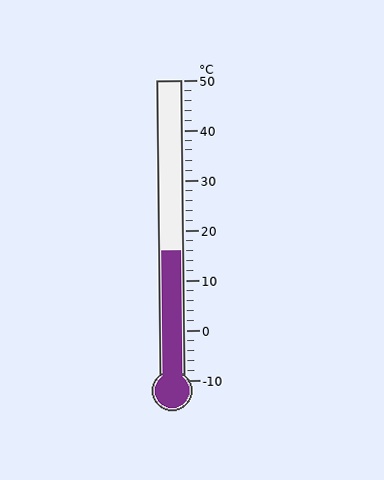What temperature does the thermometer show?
The thermometer shows approximately 16°C.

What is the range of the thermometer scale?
The thermometer scale ranges from -10°C to 50°C.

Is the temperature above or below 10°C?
The temperature is above 10°C.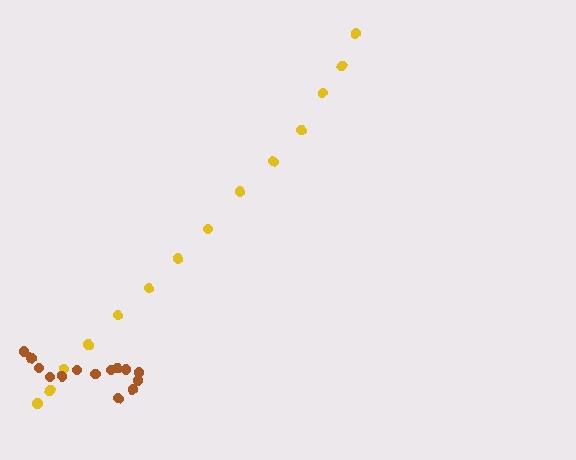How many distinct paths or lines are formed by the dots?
There are 2 distinct paths.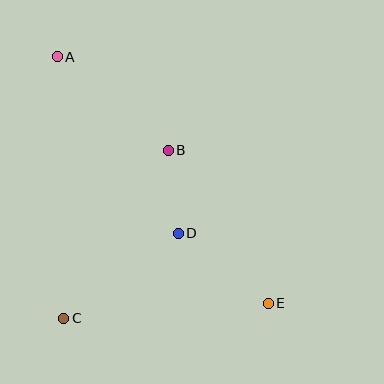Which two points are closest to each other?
Points B and D are closest to each other.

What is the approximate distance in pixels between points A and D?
The distance between A and D is approximately 214 pixels.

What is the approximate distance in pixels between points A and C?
The distance between A and C is approximately 262 pixels.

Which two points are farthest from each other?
Points A and E are farthest from each other.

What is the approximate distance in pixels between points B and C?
The distance between B and C is approximately 198 pixels.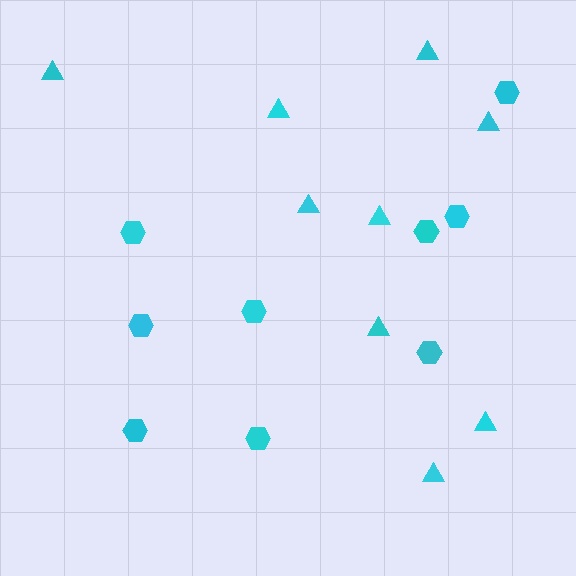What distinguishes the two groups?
There are 2 groups: one group of triangles (9) and one group of hexagons (9).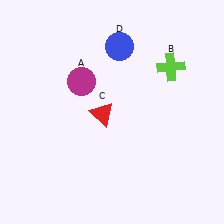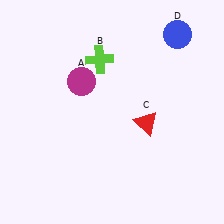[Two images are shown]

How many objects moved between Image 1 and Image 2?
3 objects moved between the two images.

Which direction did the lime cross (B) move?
The lime cross (B) moved left.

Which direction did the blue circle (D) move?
The blue circle (D) moved right.